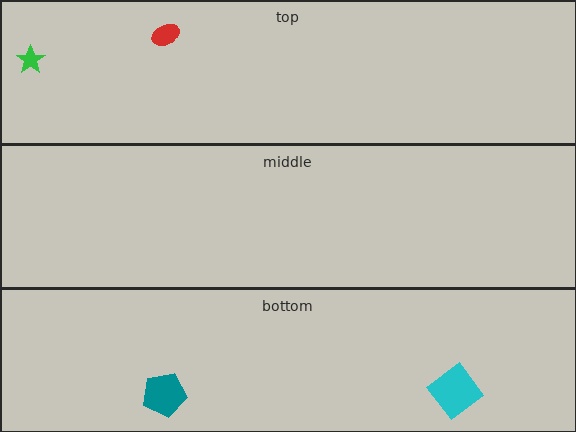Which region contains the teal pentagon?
The bottom region.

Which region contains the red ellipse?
The top region.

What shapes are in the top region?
The red ellipse, the green star.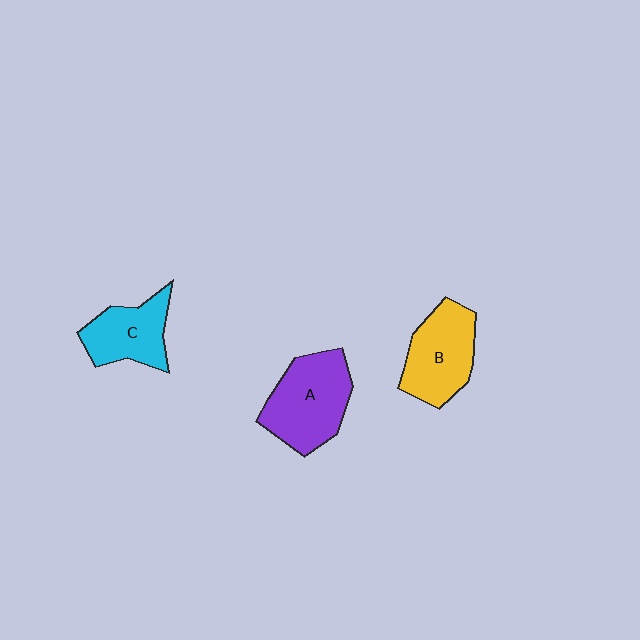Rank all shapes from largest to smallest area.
From largest to smallest: A (purple), B (yellow), C (cyan).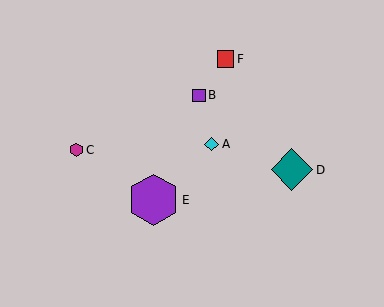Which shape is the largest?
The purple hexagon (labeled E) is the largest.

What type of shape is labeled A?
Shape A is a cyan diamond.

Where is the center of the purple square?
The center of the purple square is at (199, 95).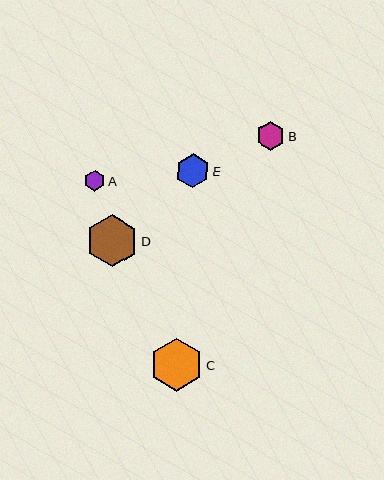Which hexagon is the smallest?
Hexagon A is the smallest with a size of approximately 21 pixels.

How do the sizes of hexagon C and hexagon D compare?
Hexagon C and hexagon D are approximately the same size.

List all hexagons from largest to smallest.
From largest to smallest: C, D, E, B, A.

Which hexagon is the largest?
Hexagon C is the largest with a size of approximately 53 pixels.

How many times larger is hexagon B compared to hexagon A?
Hexagon B is approximately 1.4 times the size of hexagon A.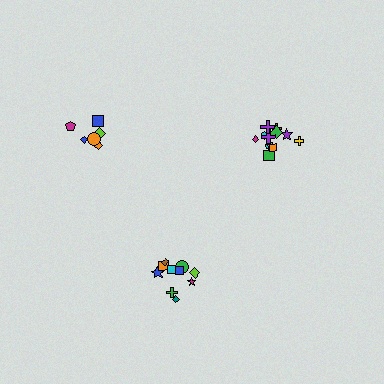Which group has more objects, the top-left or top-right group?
The top-right group.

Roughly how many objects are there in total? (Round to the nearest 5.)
Roughly 30 objects in total.